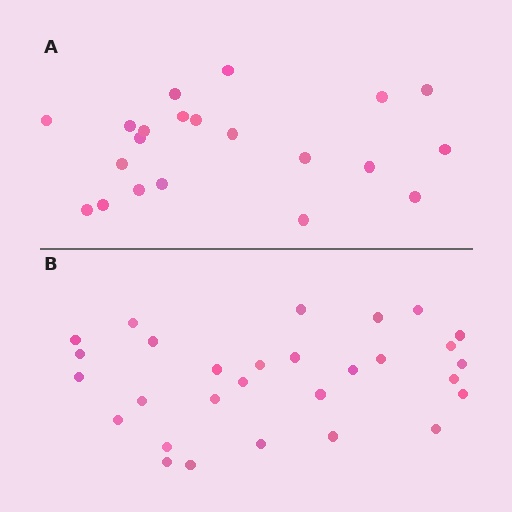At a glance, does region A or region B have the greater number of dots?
Region B (the bottom region) has more dots.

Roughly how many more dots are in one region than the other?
Region B has roughly 8 or so more dots than region A.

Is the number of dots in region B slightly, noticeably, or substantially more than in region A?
Region B has noticeably more, but not dramatically so. The ratio is roughly 1.4 to 1.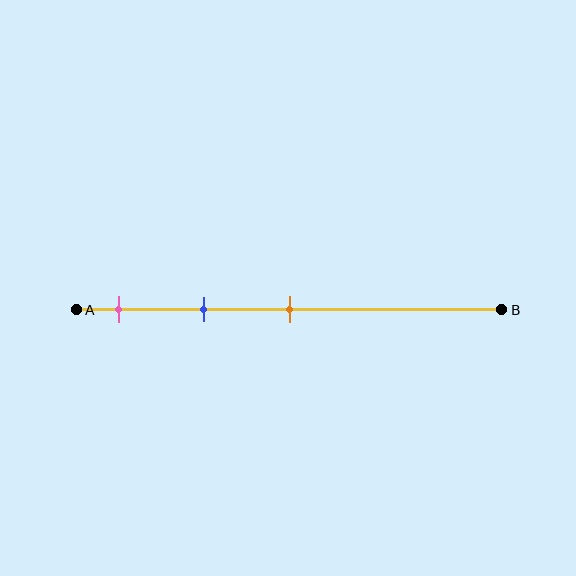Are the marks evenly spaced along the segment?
Yes, the marks are approximately evenly spaced.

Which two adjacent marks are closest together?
The pink and blue marks are the closest adjacent pair.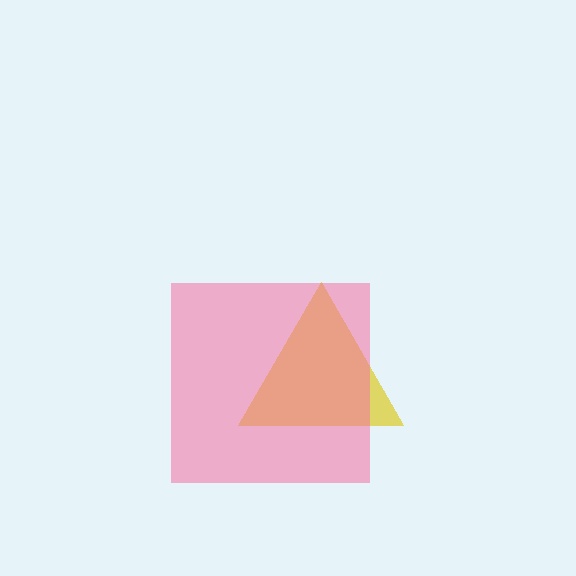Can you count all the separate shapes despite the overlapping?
Yes, there are 2 separate shapes.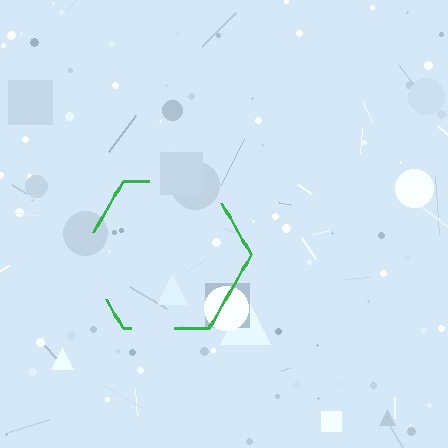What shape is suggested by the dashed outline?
The dashed outline suggests a hexagon.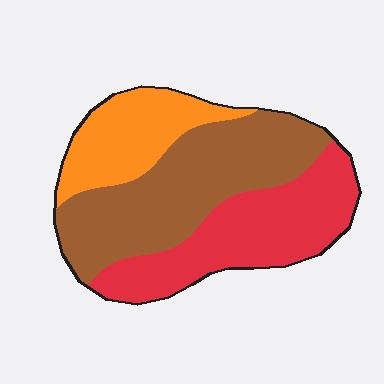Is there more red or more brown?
Brown.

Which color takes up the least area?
Orange, at roughly 20%.